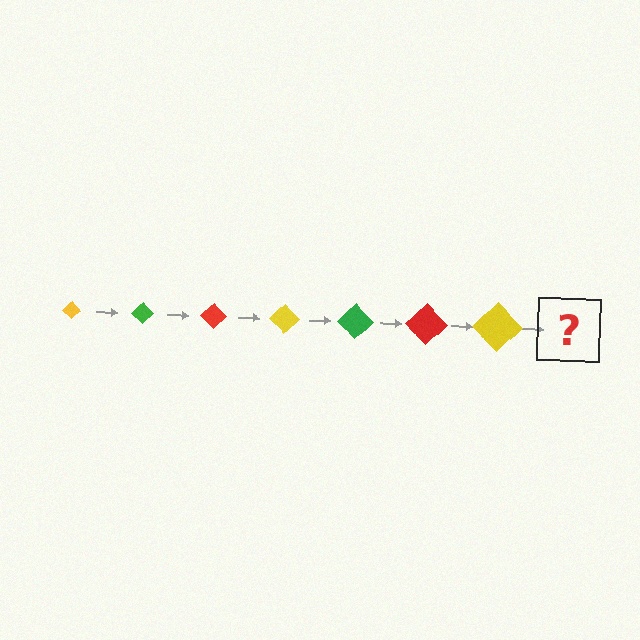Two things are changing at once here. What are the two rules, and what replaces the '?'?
The two rules are that the diamond grows larger each step and the color cycles through yellow, green, and red. The '?' should be a green diamond, larger than the previous one.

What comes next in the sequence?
The next element should be a green diamond, larger than the previous one.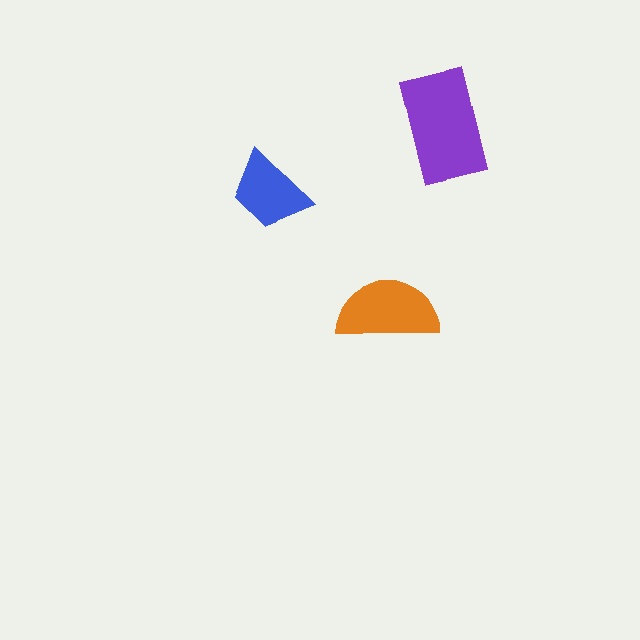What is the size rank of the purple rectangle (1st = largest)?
1st.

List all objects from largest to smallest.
The purple rectangle, the orange semicircle, the blue trapezoid.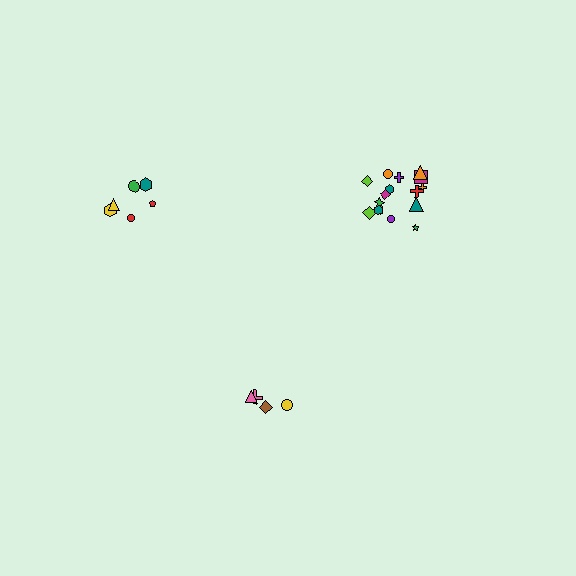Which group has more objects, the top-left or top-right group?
The top-right group.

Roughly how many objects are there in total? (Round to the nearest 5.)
Roughly 25 objects in total.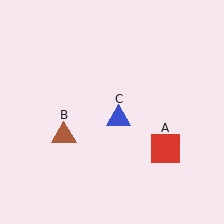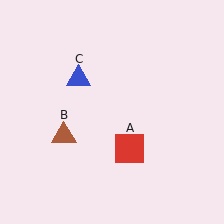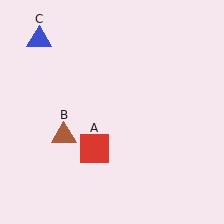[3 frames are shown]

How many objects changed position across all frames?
2 objects changed position: red square (object A), blue triangle (object C).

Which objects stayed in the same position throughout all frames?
Brown triangle (object B) remained stationary.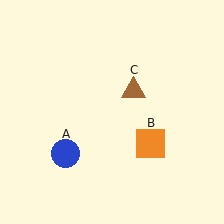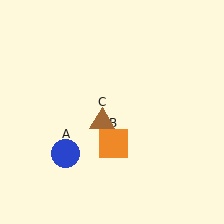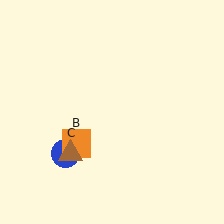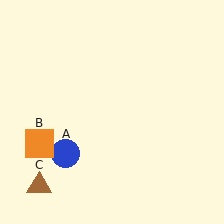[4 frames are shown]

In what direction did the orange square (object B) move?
The orange square (object B) moved left.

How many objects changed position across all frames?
2 objects changed position: orange square (object B), brown triangle (object C).